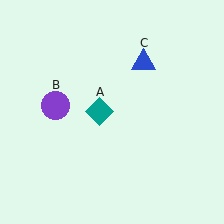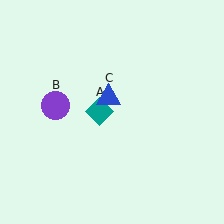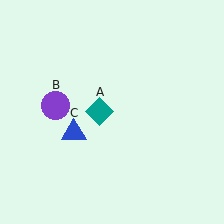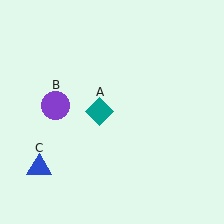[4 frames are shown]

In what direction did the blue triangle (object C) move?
The blue triangle (object C) moved down and to the left.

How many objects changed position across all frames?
1 object changed position: blue triangle (object C).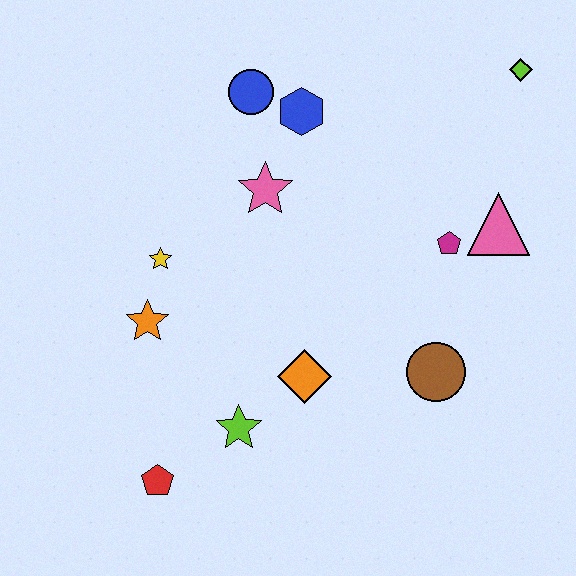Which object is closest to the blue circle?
The blue hexagon is closest to the blue circle.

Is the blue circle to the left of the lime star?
No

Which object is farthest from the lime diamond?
The red pentagon is farthest from the lime diamond.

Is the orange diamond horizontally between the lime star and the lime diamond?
Yes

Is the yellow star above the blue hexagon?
No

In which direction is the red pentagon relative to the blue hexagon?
The red pentagon is below the blue hexagon.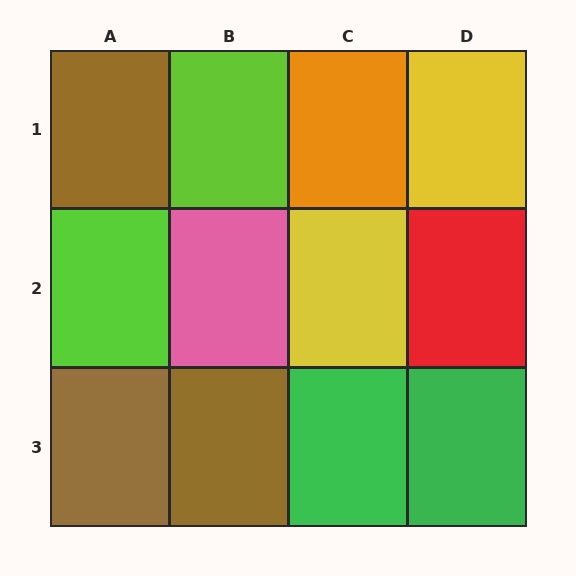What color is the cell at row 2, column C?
Yellow.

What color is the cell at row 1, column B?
Lime.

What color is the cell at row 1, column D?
Yellow.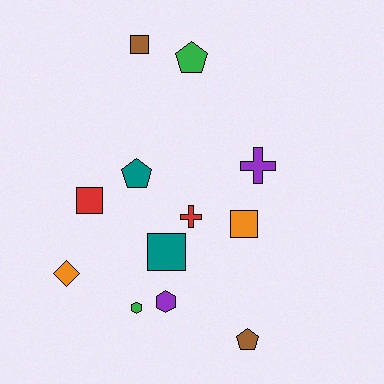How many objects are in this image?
There are 12 objects.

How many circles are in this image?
There are no circles.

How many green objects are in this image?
There are 2 green objects.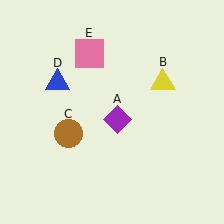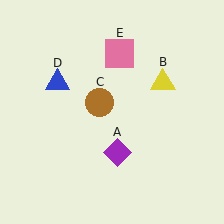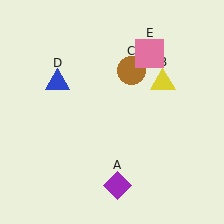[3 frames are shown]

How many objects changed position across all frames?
3 objects changed position: purple diamond (object A), brown circle (object C), pink square (object E).